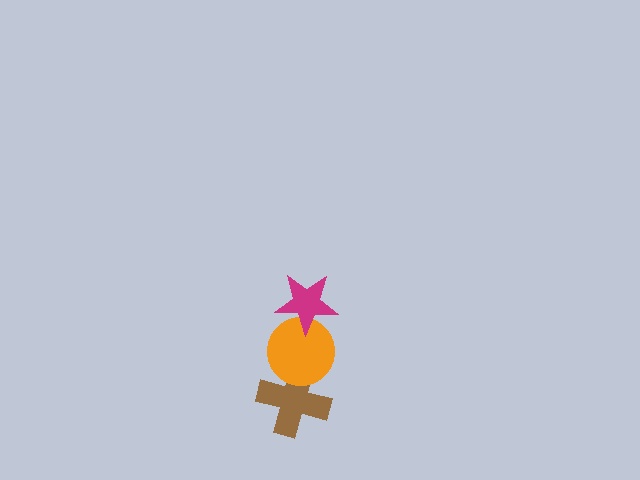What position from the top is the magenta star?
The magenta star is 1st from the top.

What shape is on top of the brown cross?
The orange circle is on top of the brown cross.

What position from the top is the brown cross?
The brown cross is 3rd from the top.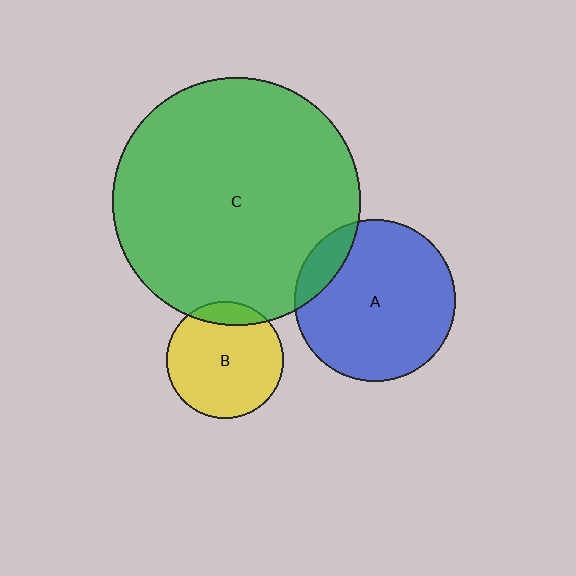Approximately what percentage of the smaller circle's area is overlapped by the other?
Approximately 10%.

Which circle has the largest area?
Circle C (green).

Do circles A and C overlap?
Yes.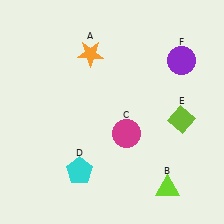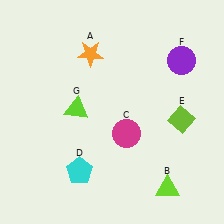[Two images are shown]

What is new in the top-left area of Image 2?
A lime triangle (G) was added in the top-left area of Image 2.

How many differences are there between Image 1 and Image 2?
There is 1 difference between the two images.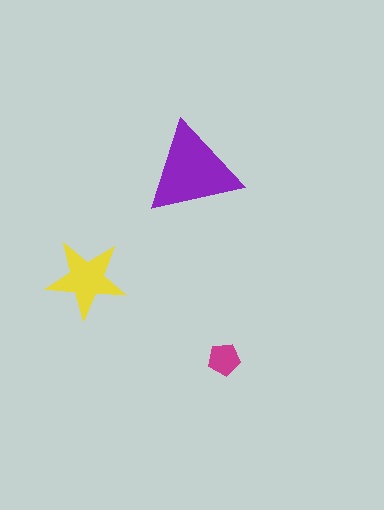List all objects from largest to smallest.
The purple triangle, the yellow star, the magenta pentagon.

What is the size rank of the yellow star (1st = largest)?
2nd.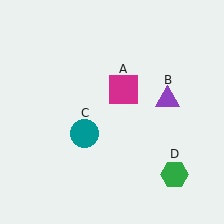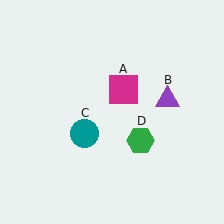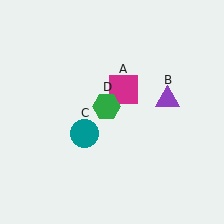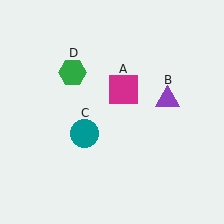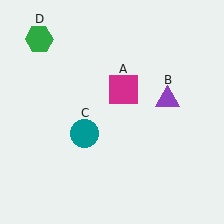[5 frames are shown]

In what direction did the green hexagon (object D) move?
The green hexagon (object D) moved up and to the left.